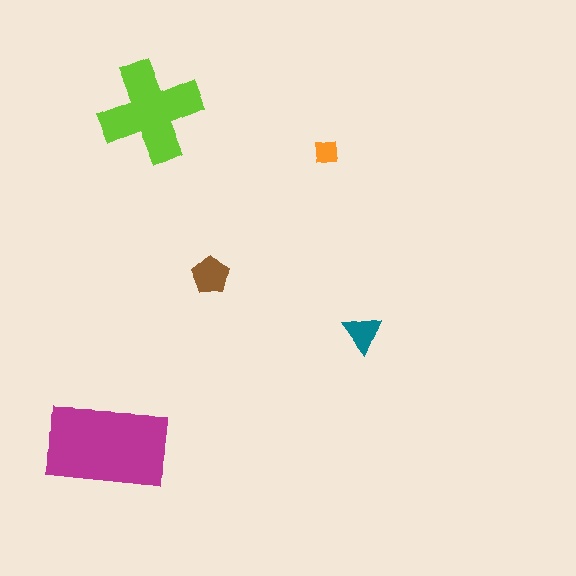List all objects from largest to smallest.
The magenta rectangle, the lime cross, the brown pentagon, the teal triangle, the orange square.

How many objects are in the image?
There are 5 objects in the image.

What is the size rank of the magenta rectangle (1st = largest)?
1st.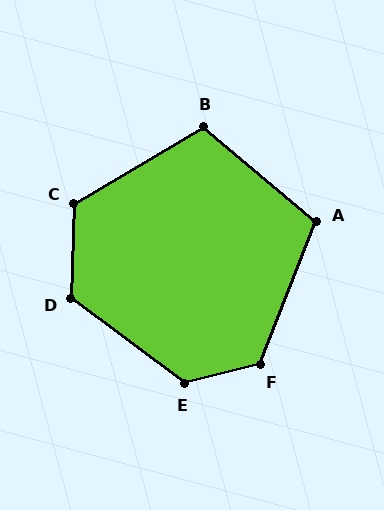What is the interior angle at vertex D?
Approximately 125 degrees (obtuse).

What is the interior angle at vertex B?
Approximately 109 degrees (obtuse).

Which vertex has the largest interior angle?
E, at approximately 129 degrees.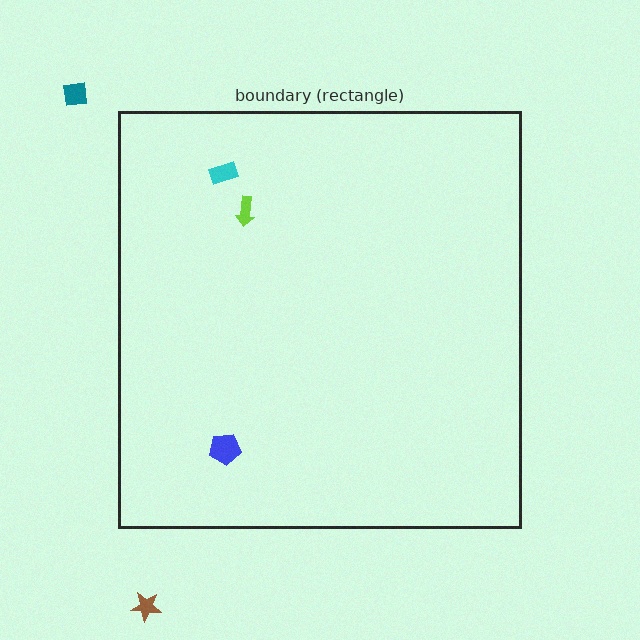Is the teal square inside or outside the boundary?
Outside.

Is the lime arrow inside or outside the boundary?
Inside.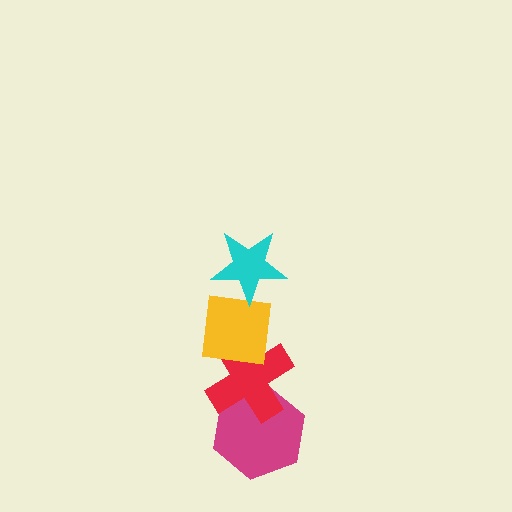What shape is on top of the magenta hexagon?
The red cross is on top of the magenta hexagon.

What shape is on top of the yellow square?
The cyan star is on top of the yellow square.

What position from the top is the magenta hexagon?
The magenta hexagon is 4th from the top.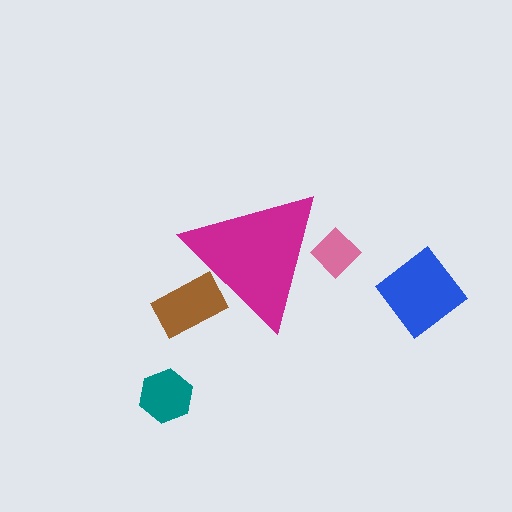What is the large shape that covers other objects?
A magenta triangle.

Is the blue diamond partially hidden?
No, the blue diamond is fully visible.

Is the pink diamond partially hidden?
Yes, the pink diamond is partially hidden behind the magenta triangle.